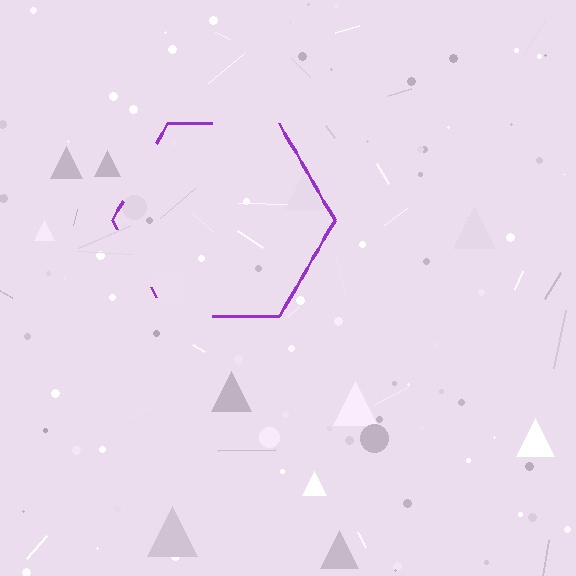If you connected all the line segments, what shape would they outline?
They would outline a hexagon.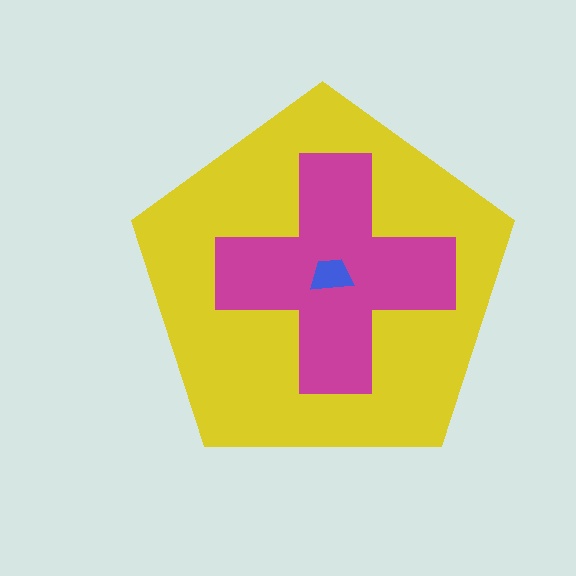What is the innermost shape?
The blue trapezoid.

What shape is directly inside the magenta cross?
The blue trapezoid.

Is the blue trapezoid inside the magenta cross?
Yes.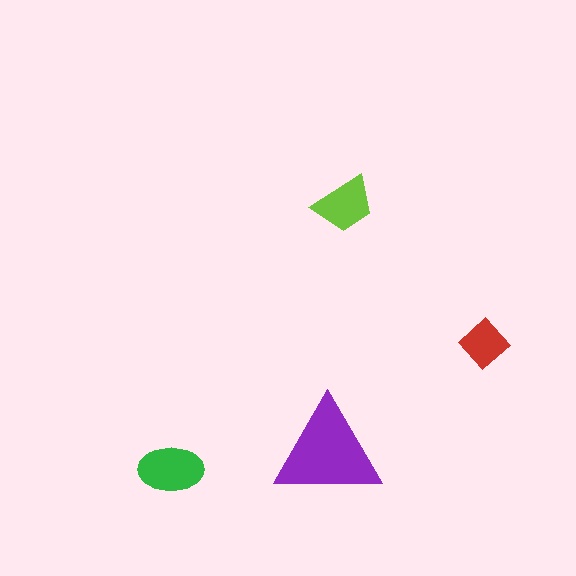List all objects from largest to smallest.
The purple triangle, the green ellipse, the lime trapezoid, the red diamond.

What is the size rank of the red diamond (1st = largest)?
4th.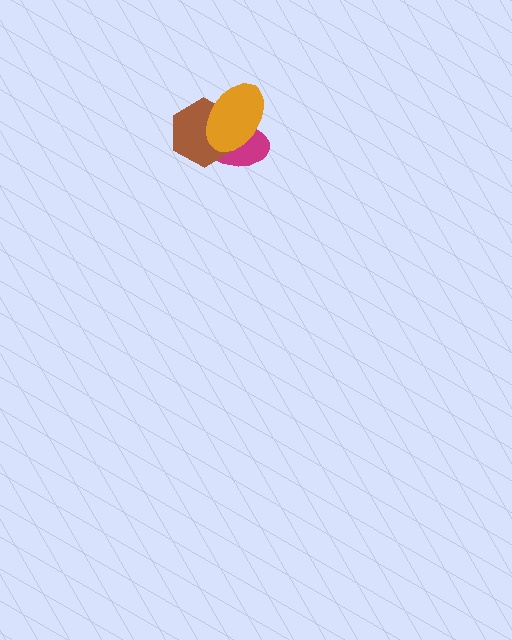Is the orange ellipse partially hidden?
No, no other shape covers it.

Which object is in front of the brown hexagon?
The orange ellipse is in front of the brown hexagon.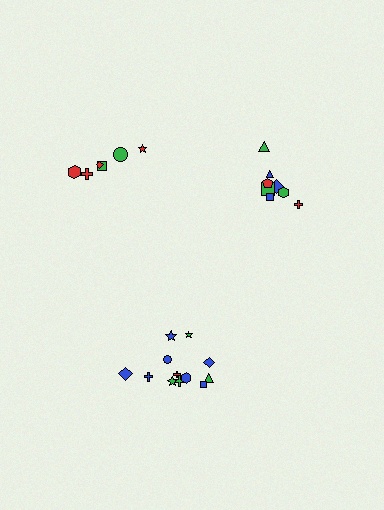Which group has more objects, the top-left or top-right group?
The top-right group.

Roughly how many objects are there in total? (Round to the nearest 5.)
Roughly 25 objects in total.